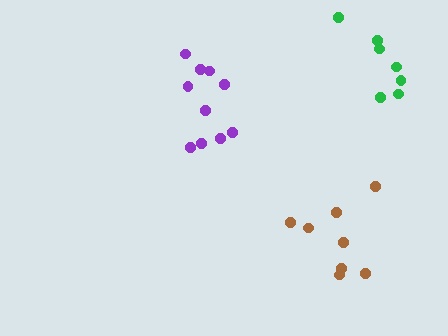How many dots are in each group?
Group 1: 10 dots, Group 2: 8 dots, Group 3: 7 dots (25 total).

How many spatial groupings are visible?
There are 3 spatial groupings.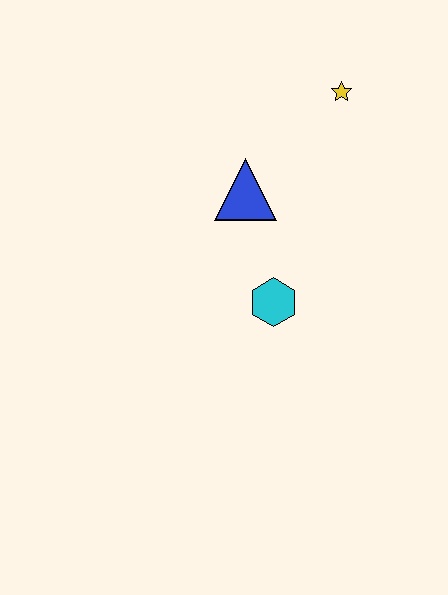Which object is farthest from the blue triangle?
The yellow star is farthest from the blue triangle.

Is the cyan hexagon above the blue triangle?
No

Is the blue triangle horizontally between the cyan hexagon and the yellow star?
No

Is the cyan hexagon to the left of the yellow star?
Yes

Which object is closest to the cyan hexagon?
The blue triangle is closest to the cyan hexagon.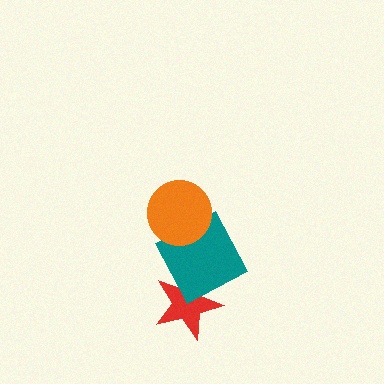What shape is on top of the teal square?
The orange circle is on top of the teal square.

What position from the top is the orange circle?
The orange circle is 1st from the top.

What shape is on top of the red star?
The teal square is on top of the red star.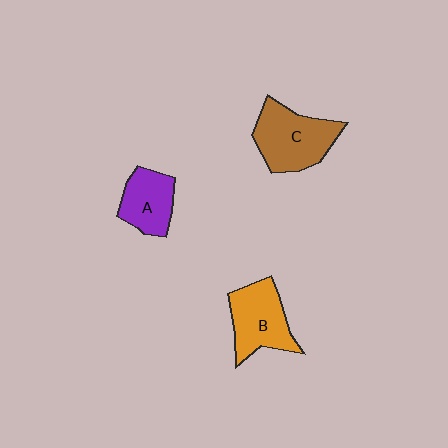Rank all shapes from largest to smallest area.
From largest to smallest: C (brown), B (orange), A (purple).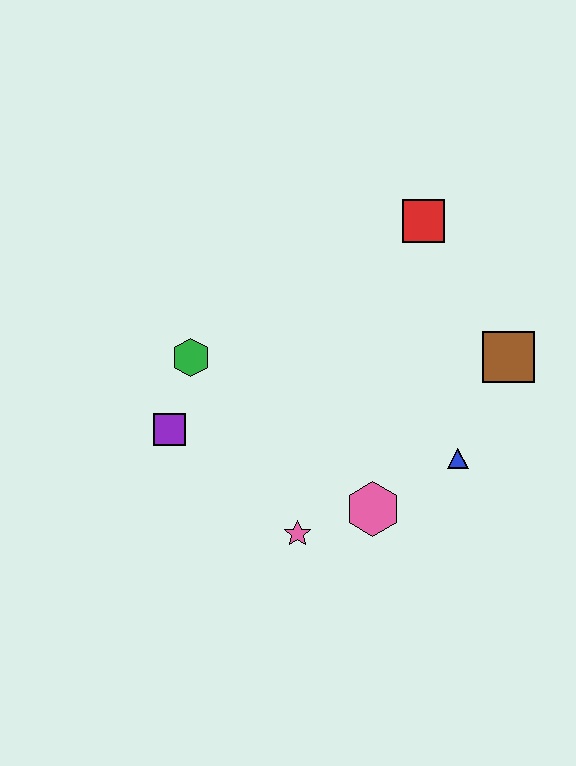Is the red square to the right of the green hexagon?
Yes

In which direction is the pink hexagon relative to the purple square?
The pink hexagon is to the right of the purple square.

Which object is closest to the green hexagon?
The purple square is closest to the green hexagon.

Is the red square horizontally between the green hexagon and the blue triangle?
Yes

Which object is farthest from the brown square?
The purple square is farthest from the brown square.